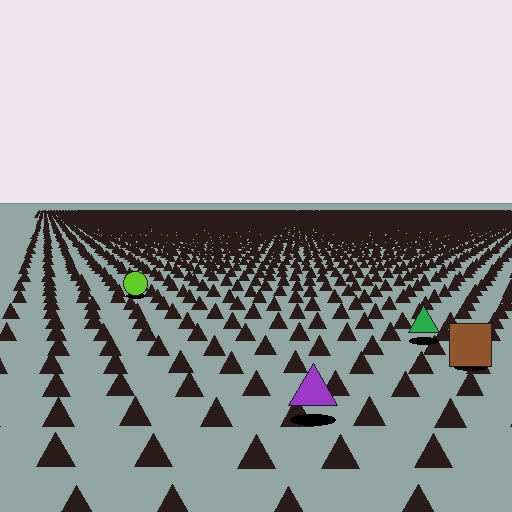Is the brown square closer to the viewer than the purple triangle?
No. The purple triangle is closer — you can tell from the texture gradient: the ground texture is coarser near it.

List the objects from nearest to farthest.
From nearest to farthest: the purple triangle, the brown square, the green triangle, the lime circle.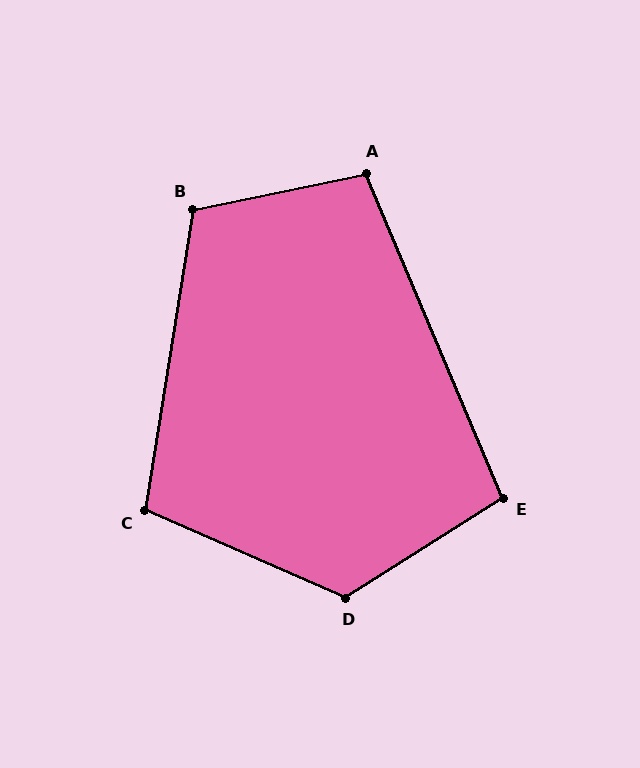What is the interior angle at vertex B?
Approximately 111 degrees (obtuse).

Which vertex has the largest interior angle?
D, at approximately 124 degrees.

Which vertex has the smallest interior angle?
E, at approximately 100 degrees.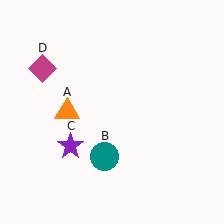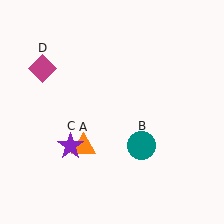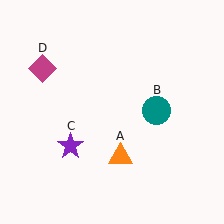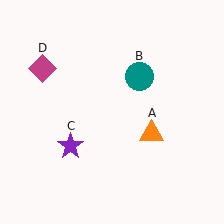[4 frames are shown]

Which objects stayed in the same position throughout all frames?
Purple star (object C) and magenta diamond (object D) remained stationary.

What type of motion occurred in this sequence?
The orange triangle (object A), teal circle (object B) rotated counterclockwise around the center of the scene.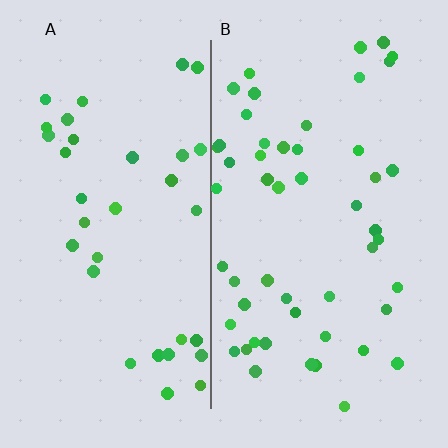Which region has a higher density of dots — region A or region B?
B (the right).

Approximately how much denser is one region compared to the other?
Approximately 1.5× — region B over region A.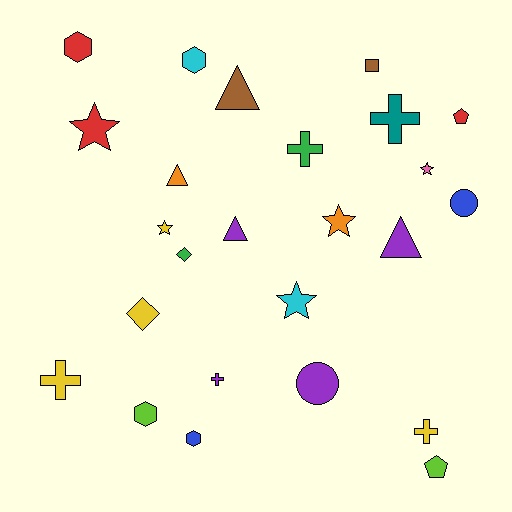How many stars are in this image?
There are 5 stars.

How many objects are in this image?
There are 25 objects.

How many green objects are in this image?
There are 2 green objects.